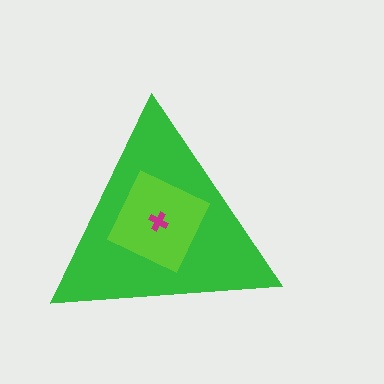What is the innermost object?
The magenta cross.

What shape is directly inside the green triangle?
The lime square.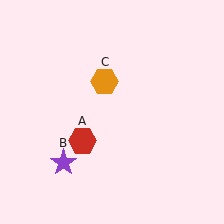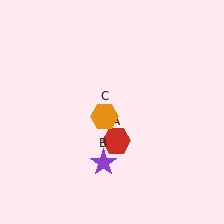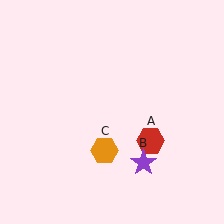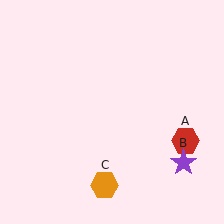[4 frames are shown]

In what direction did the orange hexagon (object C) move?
The orange hexagon (object C) moved down.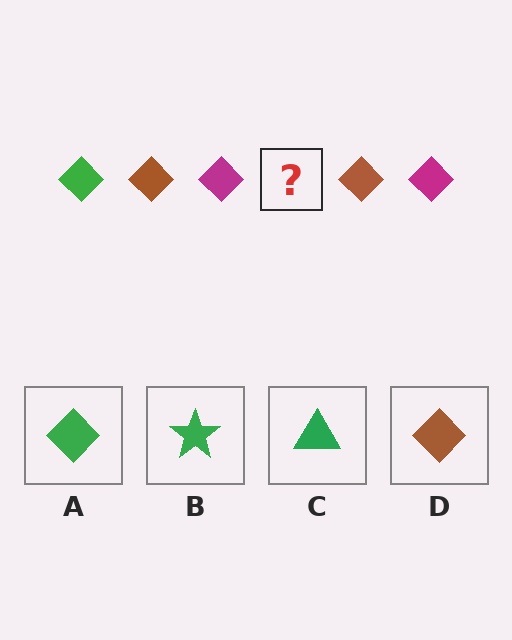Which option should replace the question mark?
Option A.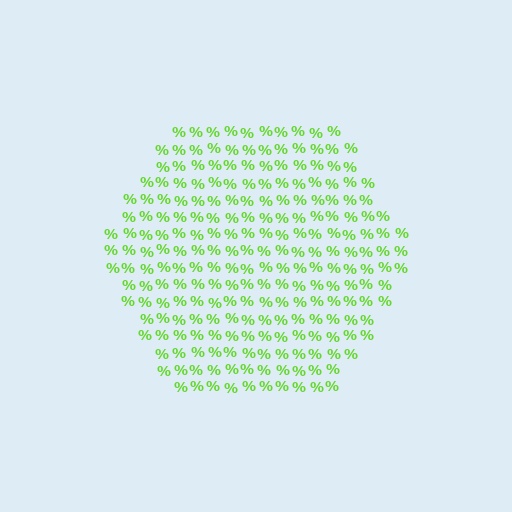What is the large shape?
The large shape is a hexagon.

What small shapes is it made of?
It is made of small percent signs.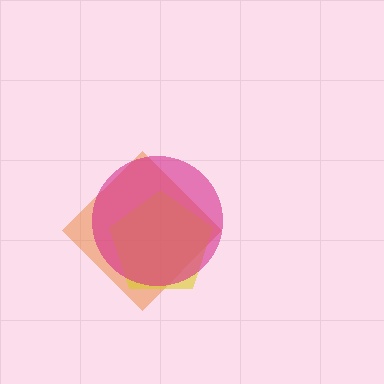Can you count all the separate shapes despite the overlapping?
Yes, there are 3 separate shapes.